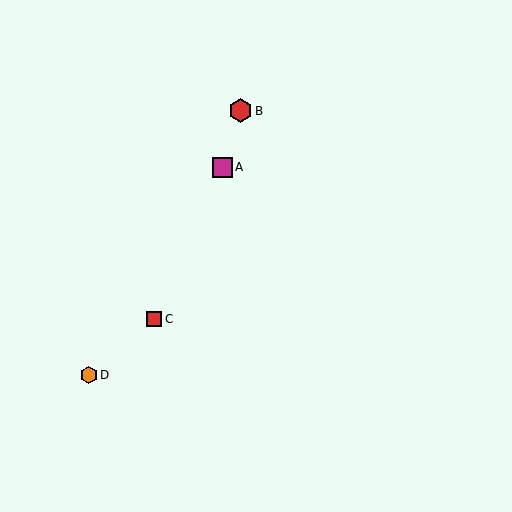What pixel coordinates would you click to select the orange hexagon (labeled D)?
Click at (89, 375) to select the orange hexagon D.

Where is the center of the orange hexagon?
The center of the orange hexagon is at (89, 375).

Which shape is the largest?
The red hexagon (labeled B) is the largest.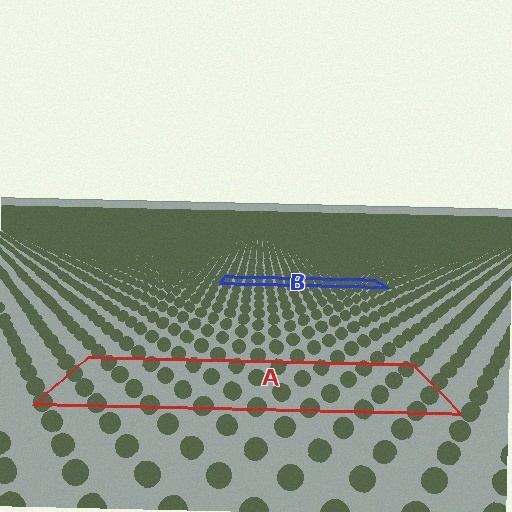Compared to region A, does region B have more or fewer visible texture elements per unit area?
Region B has more texture elements per unit area — they are packed more densely because it is farther away.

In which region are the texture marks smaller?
The texture marks are smaller in region B, because it is farther away.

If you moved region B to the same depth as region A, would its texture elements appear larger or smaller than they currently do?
They would appear larger. At a closer depth, the same texture elements are projected at a bigger on-screen size.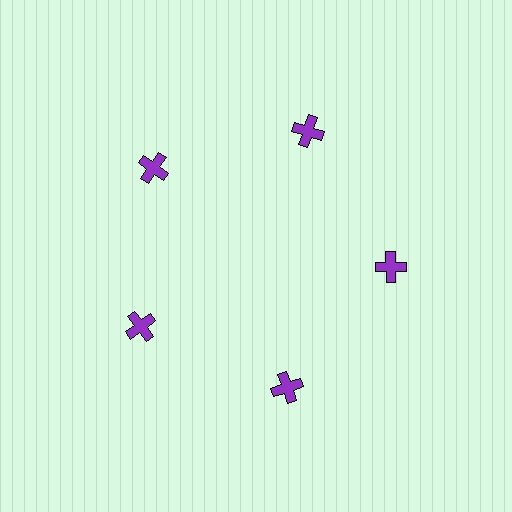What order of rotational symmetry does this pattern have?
This pattern has 5-fold rotational symmetry.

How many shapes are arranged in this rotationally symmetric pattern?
There are 5 shapes, arranged in 5 groups of 1.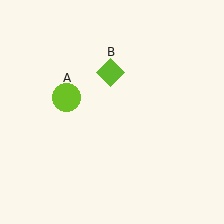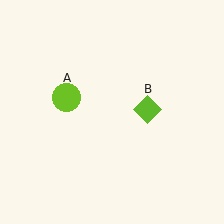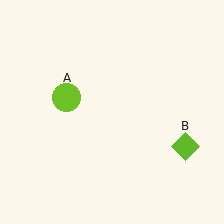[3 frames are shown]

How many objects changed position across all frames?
1 object changed position: lime diamond (object B).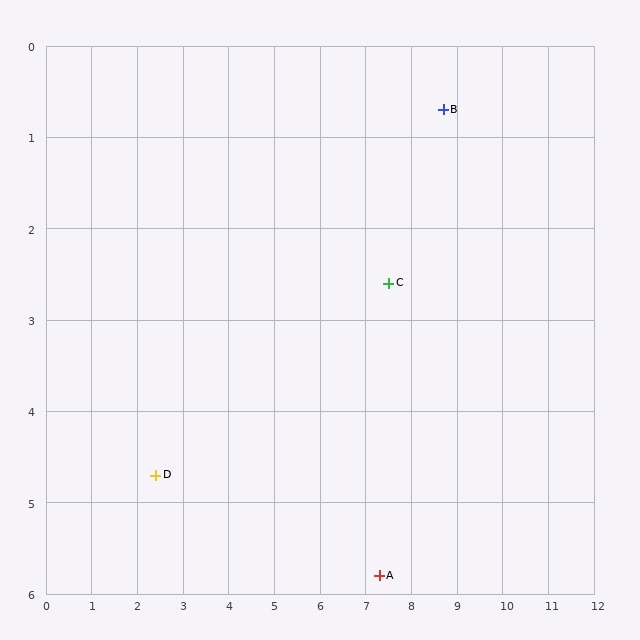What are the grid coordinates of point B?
Point B is at approximately (8.7, 0.7).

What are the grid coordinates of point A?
Point A is at approximately (7.3, 5.8).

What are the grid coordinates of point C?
Point C is at approximately (7.5, 2.6).